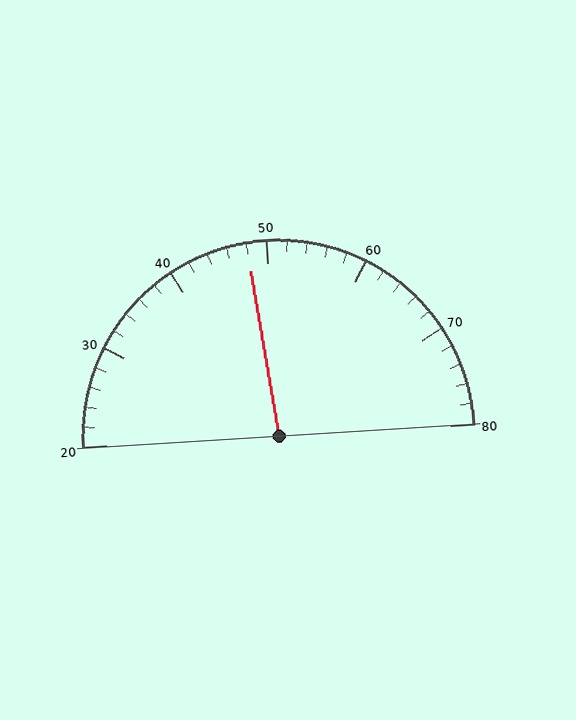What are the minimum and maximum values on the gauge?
The gauge ranges from 20 to 80.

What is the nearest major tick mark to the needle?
The nearest major tick mark is 50.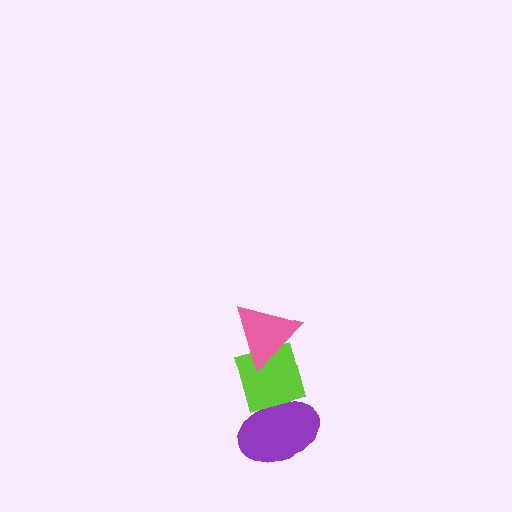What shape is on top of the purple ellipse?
The lime diamond is on top of the purple ellipse.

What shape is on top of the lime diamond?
The pink triangle is on top of the lime diamond.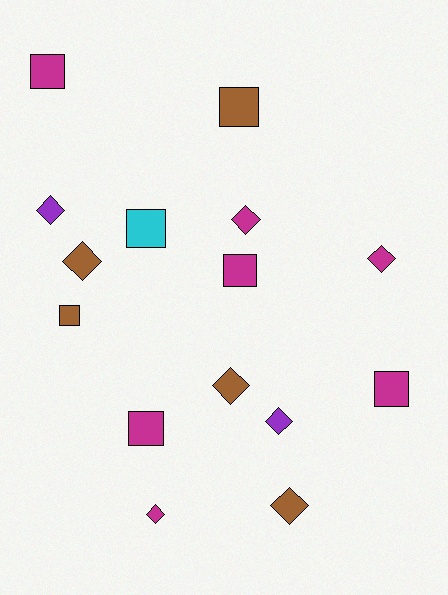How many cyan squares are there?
There is 1 cyan square.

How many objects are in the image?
There are 15 objects.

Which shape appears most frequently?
Diamond, with 8 objects.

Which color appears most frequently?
Magenta, with 7 objects.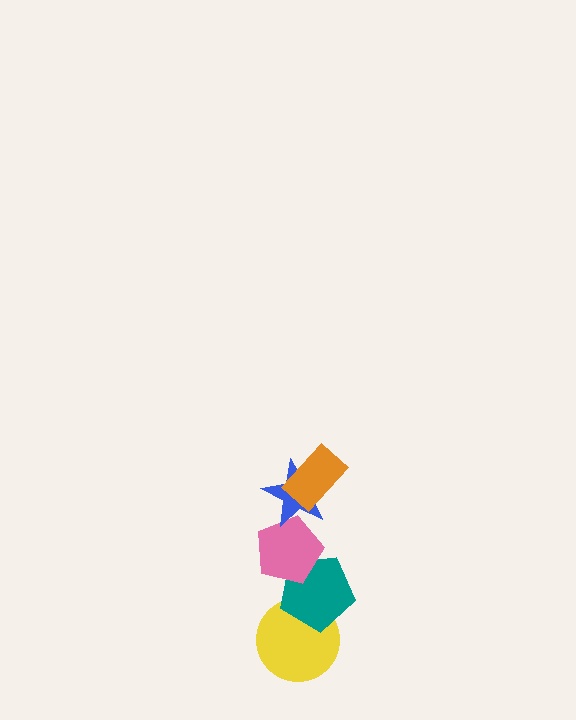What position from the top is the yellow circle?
The yellow circle is 5th from the top.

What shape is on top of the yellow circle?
The teal pentagon is on top of the yellow circle.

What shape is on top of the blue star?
The orange rectangle is on top of the blue star.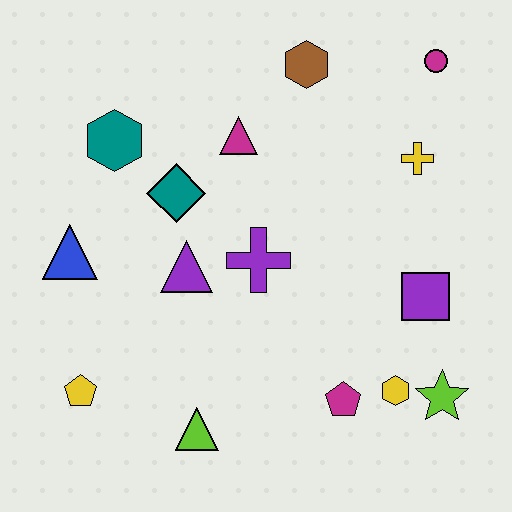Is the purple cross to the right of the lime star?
No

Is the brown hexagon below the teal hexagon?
No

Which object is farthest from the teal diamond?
The lime star is farthest from the teal diamond.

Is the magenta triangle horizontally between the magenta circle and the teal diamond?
Yes